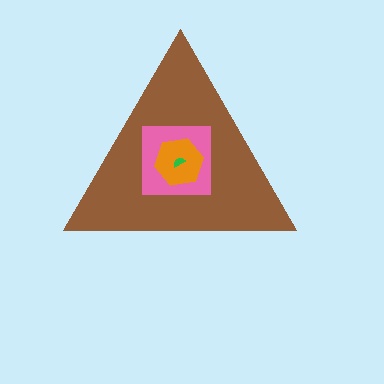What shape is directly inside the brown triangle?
The pink square.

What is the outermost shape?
The brown triangle.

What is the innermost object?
The green semicircle.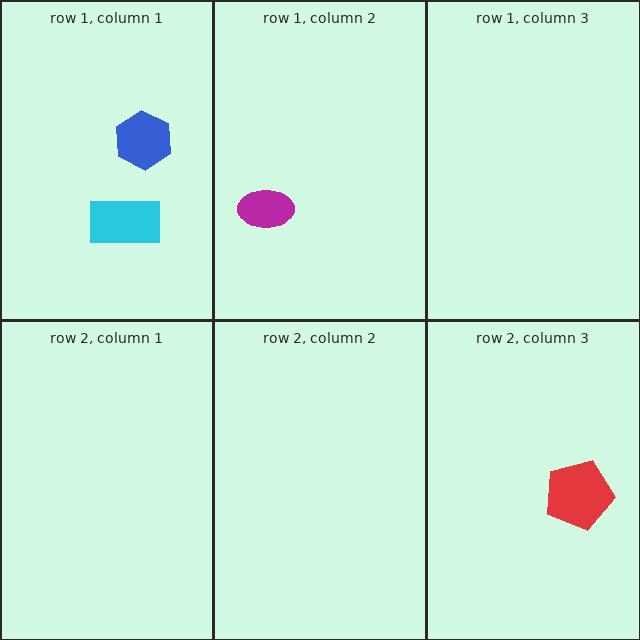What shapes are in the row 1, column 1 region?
The cyan rectangle, the blue hexagon.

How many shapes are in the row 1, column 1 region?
2.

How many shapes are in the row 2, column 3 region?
1.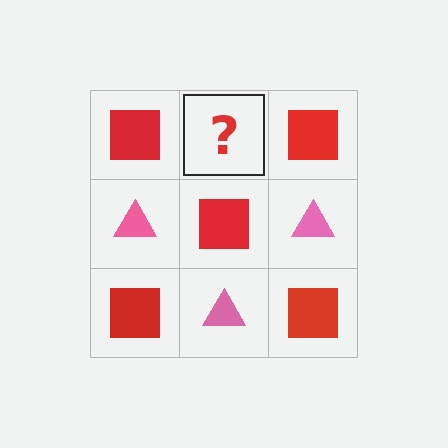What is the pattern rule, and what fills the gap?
The rule is that it alternates red square and pink triangle in a checkerboard pattern. The gap should be filled with a pink triangle.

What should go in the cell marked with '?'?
The missing cell should contain a pink triangle.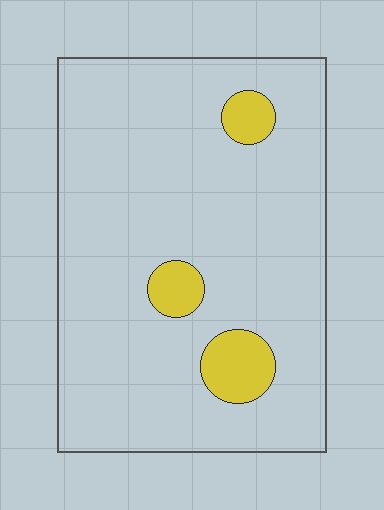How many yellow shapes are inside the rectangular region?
3.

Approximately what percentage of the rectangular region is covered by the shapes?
Approximately 10%.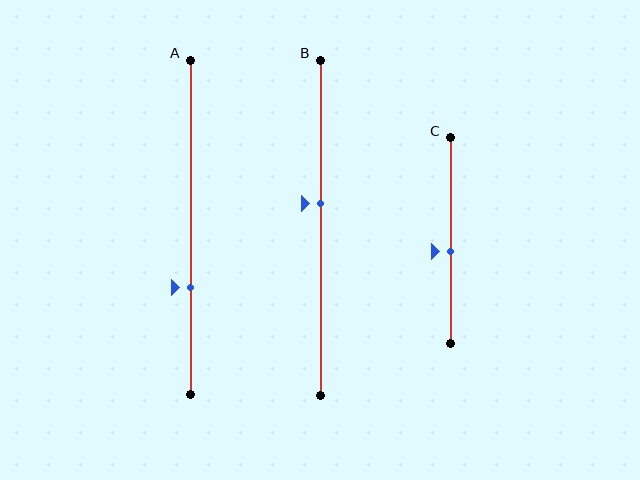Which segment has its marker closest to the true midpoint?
Segment C has its marker closest to the true midpoint.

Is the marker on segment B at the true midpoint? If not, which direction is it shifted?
No, the marker on segment B is shifted upward by about 7% of the segment length.